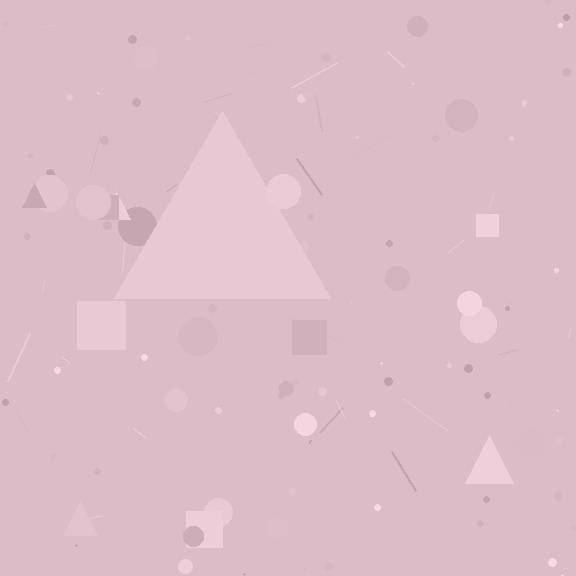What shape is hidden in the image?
A triangle is hidden in the image.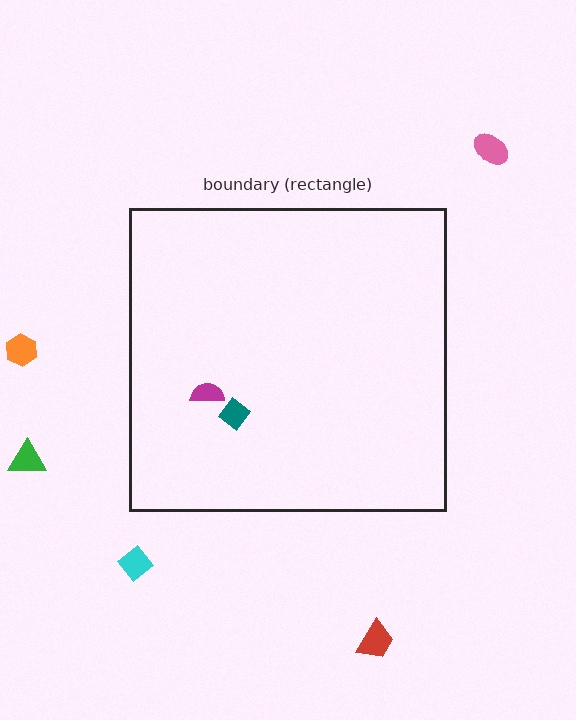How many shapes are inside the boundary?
2 inside, 5 outside.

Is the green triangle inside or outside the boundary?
Outside.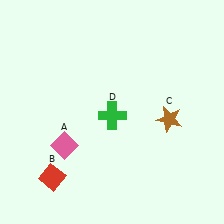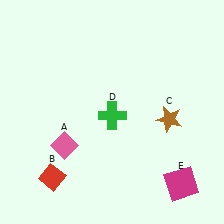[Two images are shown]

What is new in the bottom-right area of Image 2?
A magenta square (E) was added in the bottom-right area of Image 2.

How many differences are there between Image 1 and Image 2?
There is 1 difference between the two images.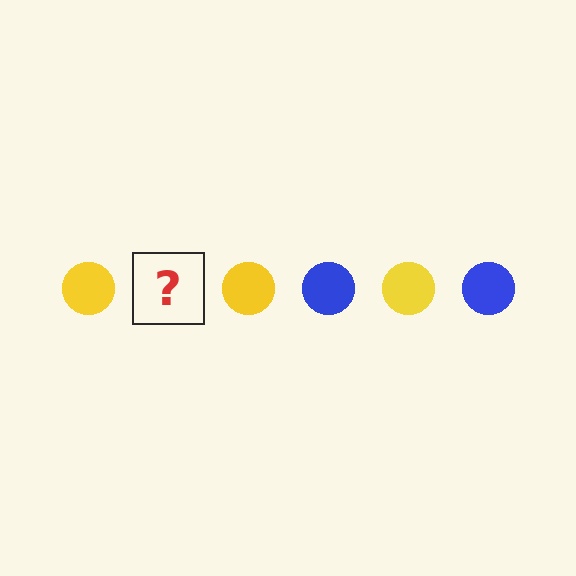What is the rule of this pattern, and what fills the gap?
The rule is that the pattern cycles through yellow, blue circles. The gap should be filled with a blue circle.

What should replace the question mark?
The question mark should be replaced with a blue circle.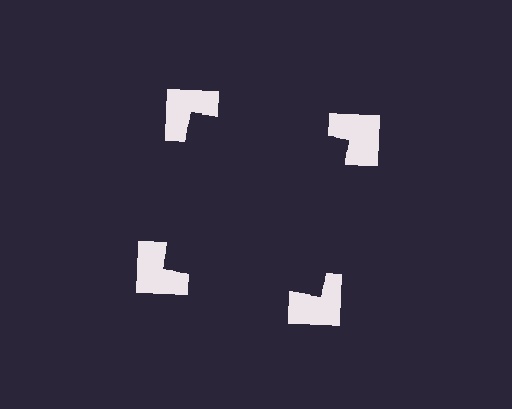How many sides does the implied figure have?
4 sides.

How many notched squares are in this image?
There are 4 — one at each vertex of the illusory square.